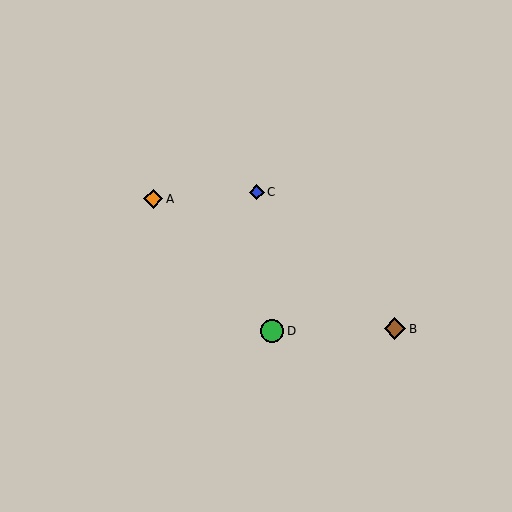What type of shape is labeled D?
Shape D is a green circle.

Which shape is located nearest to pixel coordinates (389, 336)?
The brown diamond (labeled B) at (395, 329) is nearest to that location.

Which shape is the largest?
The green circle (labeled D) is the largest.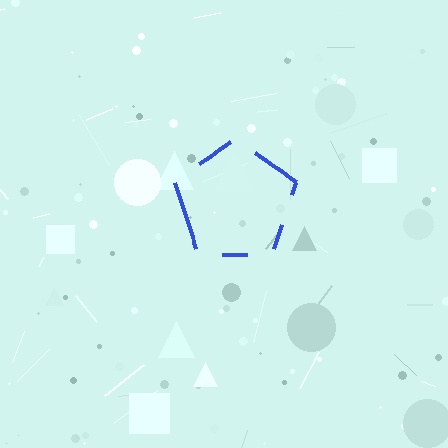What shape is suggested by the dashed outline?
The dashed outline suggests a pentagon.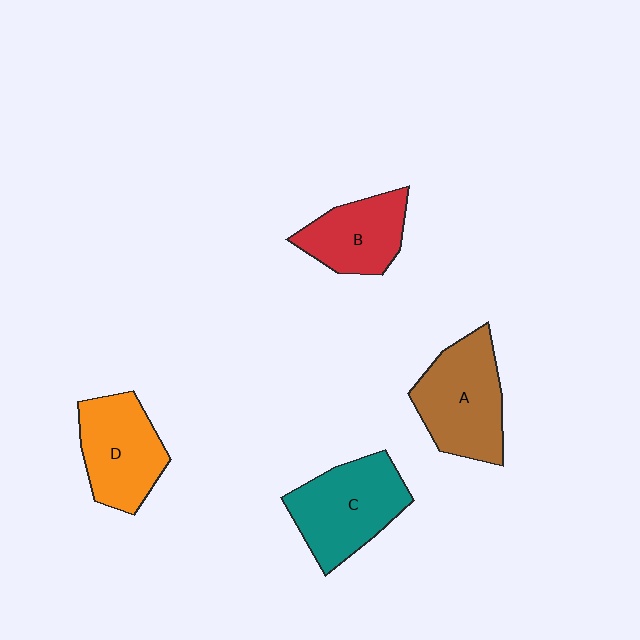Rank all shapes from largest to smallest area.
From largest to smallest: A (brown), C (teal), D (orange), B (red).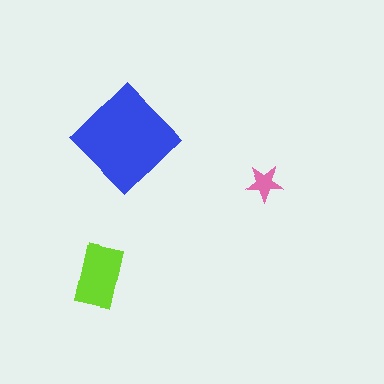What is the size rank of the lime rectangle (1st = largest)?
2nd.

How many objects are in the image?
There are 3 objects in the image.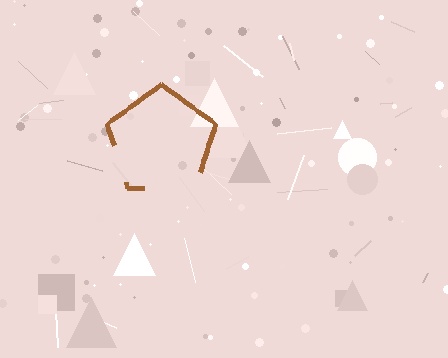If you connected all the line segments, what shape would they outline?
They would outline a pentagon.